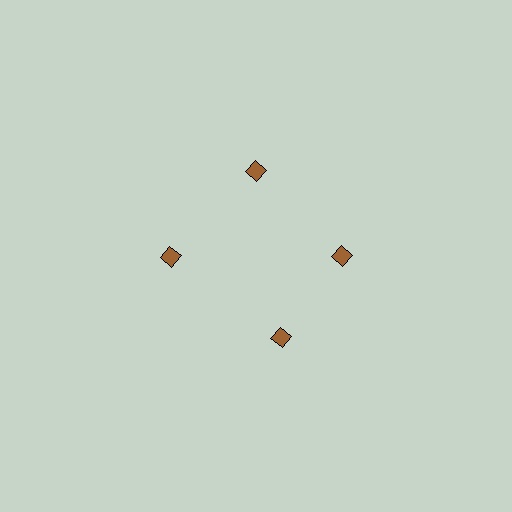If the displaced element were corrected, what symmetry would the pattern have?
It would have 4-fold rotational symmetry — the pattern would map onto itself every 90 degrees.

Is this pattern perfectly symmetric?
No. The 4 brown diamonds are arranged in a ring, but one element near the 6 o'clock position is rotated out of alignment along the ring, breaking the 4-fold rotational symmetry.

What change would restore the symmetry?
The symmetry would be restored by rotating it back into even spacing with its neighbors so that all 4 diamonds sit at equal angles and equal distance from the center.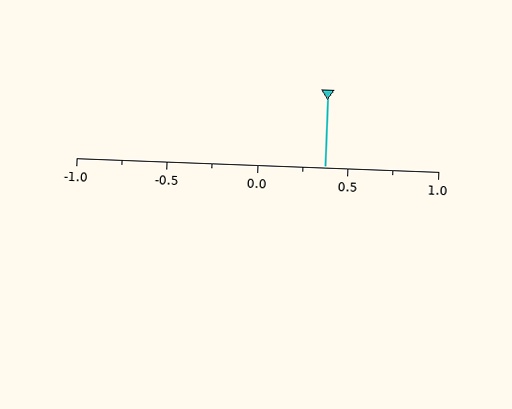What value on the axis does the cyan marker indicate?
The marker indicates approximately 0.38.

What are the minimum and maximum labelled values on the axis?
The axis runs from -1.0 to 1.0.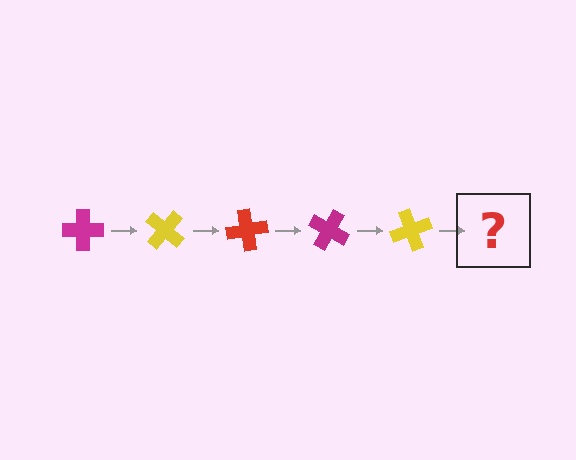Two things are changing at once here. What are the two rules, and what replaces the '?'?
The two rules are that it rotates 40 degrees each step and the color cycles through magenta, yellow, and red. The '?' should be a red cross, rotated 200 degrees from the start.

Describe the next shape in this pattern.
It should be a red cross, rotated 200 degrees from the start.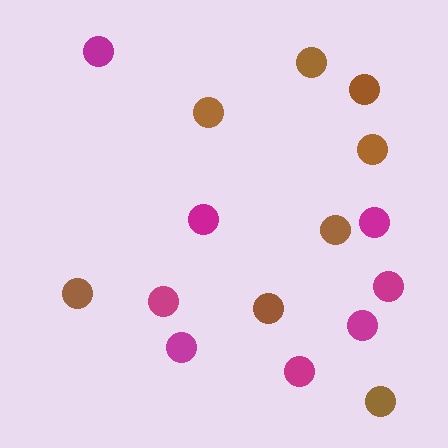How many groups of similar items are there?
There are 2 groups: one group of brown circles (8) and one group of magenta circles (8).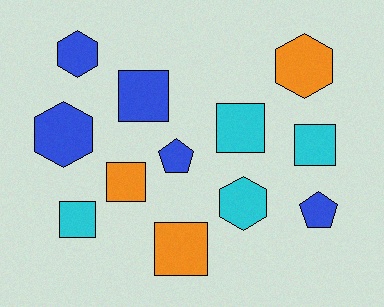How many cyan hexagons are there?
There is 1 cyan hexagon.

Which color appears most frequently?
Blue, with 5 objects.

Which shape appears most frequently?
Square, with 6 objects.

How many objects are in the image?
There are 12 objects.